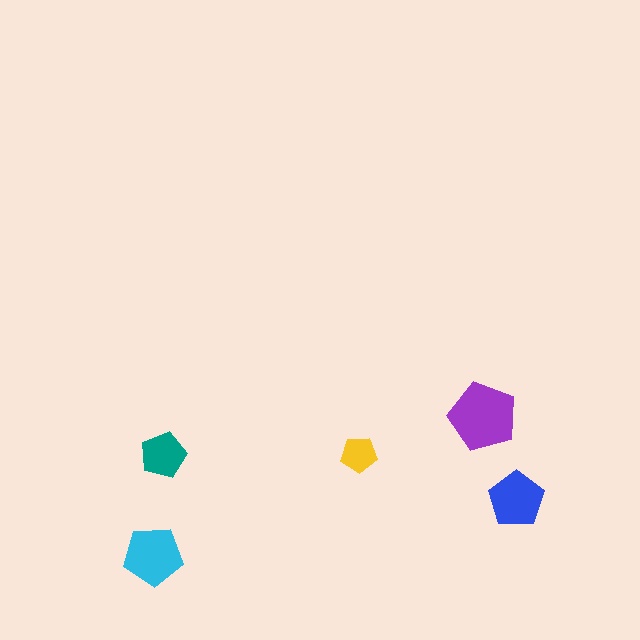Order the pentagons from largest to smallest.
the purple one, the cyan one, the blue one, the teal one, the yellow one.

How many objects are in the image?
There are 5 objects in the image.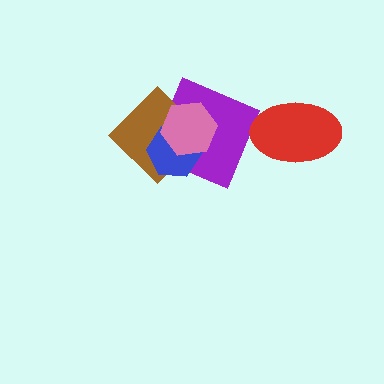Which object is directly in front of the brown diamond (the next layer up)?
The blue hexagon is directly in front of the brown diamond.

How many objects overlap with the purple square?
3 objects overlap with the purple square.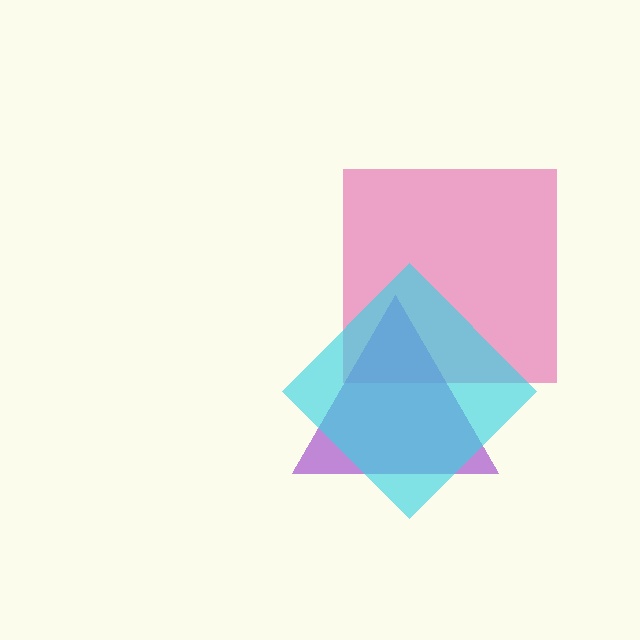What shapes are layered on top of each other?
The layered shapes are: a pink square, a purple triangle, a cyan diamond.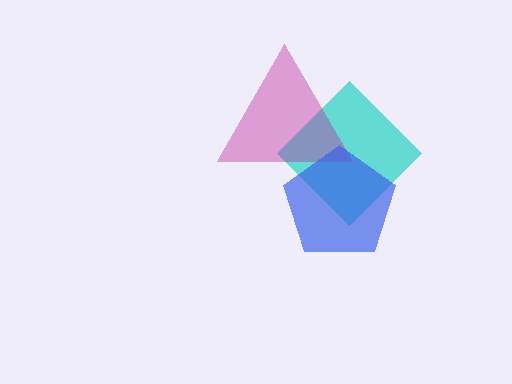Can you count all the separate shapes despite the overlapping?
Yes, there are 3 separate shapes.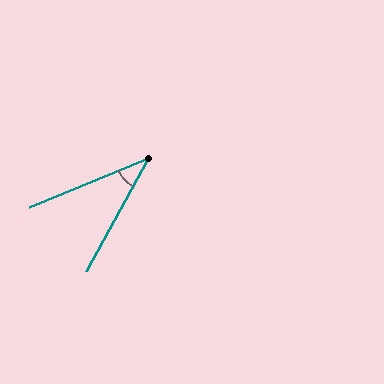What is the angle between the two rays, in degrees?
Approximately 39 degrees.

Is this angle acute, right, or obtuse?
It is acute.